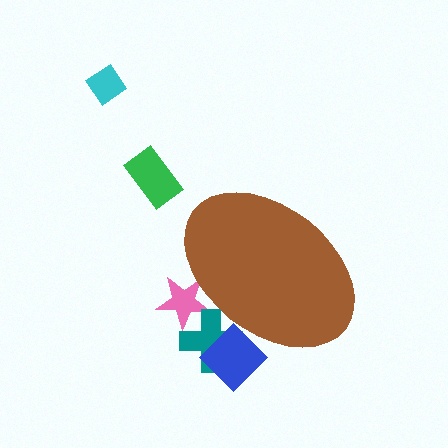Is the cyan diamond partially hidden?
No, the cyan diamond is fully visible.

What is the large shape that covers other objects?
A brown ellipse.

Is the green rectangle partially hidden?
No, the green rectangle is fully visible.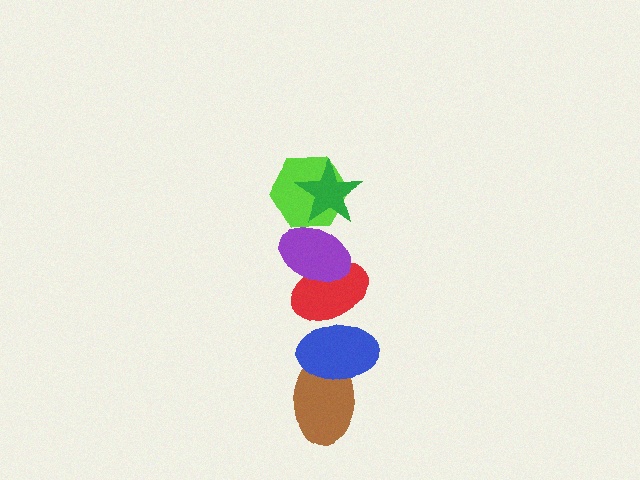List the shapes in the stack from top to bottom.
From top to bottom: the green star, the lime hexagon, the purple ellipse, the red ellipse, the blue ellipse, the brown ellipse.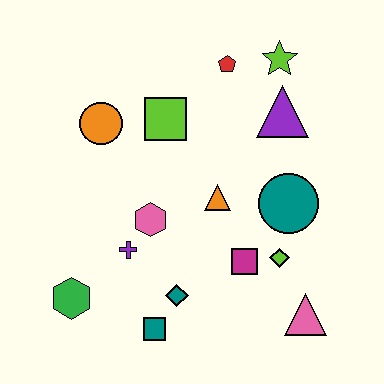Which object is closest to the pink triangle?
The lime diamond is closest to the pink triangle.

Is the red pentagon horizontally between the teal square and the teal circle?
Yes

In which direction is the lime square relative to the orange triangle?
The lime square is above the orange triangle.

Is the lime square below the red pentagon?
Yes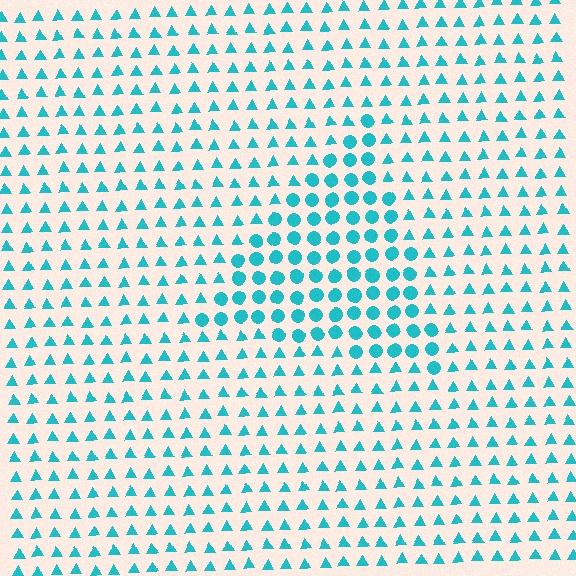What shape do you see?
I see a triangle.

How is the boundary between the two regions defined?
The boundary is defined by a change in element shape: circles inside vs. triangles outside. All elements share the same color and spacing.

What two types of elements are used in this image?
The image uses circles inside the triangle region and triangles outside it.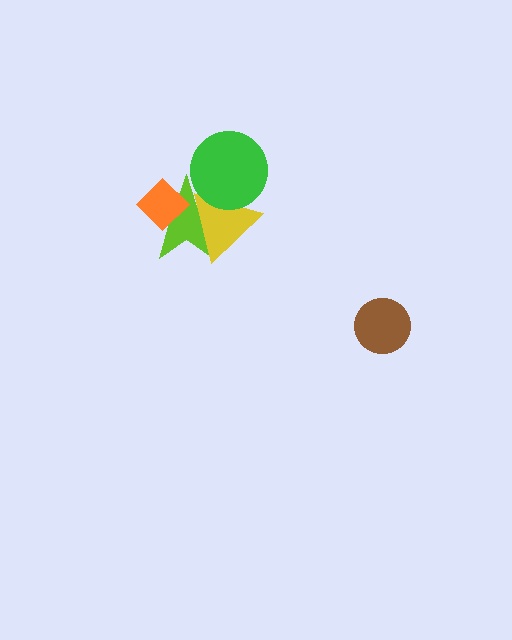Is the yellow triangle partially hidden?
Yes, it is partially covered by another shape.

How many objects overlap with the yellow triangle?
2 objects overlap with the yellow triangle.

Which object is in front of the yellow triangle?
The green circle is in front of the yellow triangle.